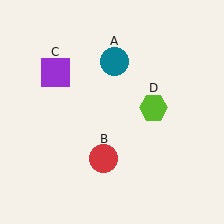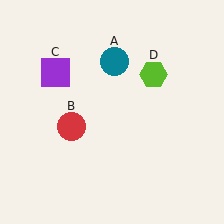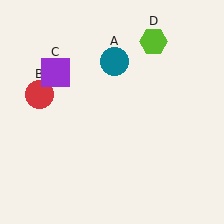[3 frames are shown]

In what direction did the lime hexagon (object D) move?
The lime hexagon (object D) moved up.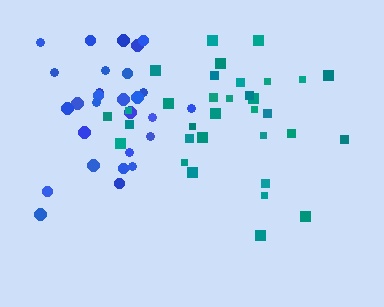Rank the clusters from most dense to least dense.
teal, blue.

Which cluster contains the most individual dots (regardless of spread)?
Teal (33).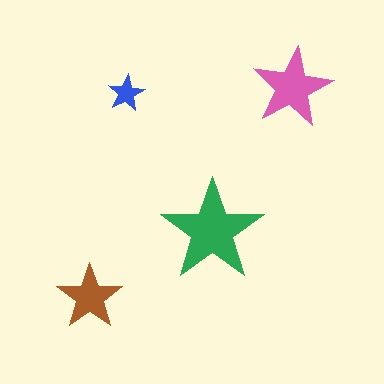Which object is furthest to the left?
The brown star is leftmost.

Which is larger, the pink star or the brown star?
The pink one.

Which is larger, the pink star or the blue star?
The pink one.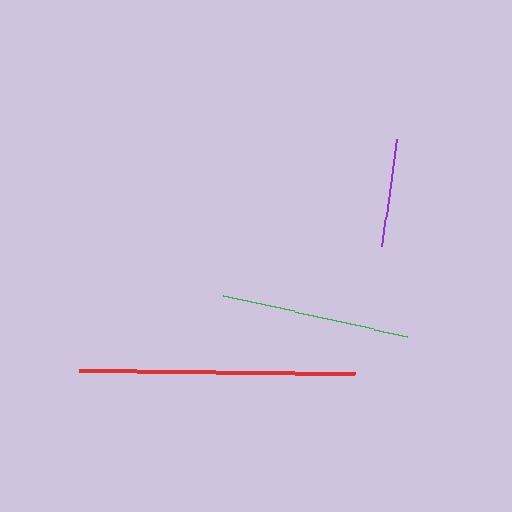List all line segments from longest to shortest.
From longest to shortest: red, green, purple.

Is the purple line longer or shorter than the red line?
The red line is longer than the purple line.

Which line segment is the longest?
The red line is the longest at approximately 276 pixels.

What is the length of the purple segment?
The purple segment is approximately 108 pixels long.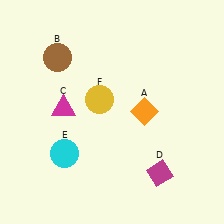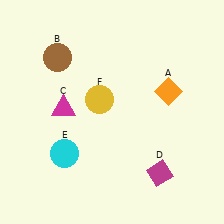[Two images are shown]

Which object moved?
The orange diamond (A) moved right.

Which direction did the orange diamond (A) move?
The orange diamond (A) moved right.